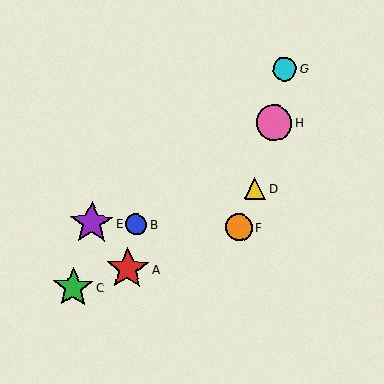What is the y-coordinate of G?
Object G is at y≈69.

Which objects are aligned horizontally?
Objects B, E, F are aligned horizontally.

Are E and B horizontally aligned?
Yes, both are at y≈223.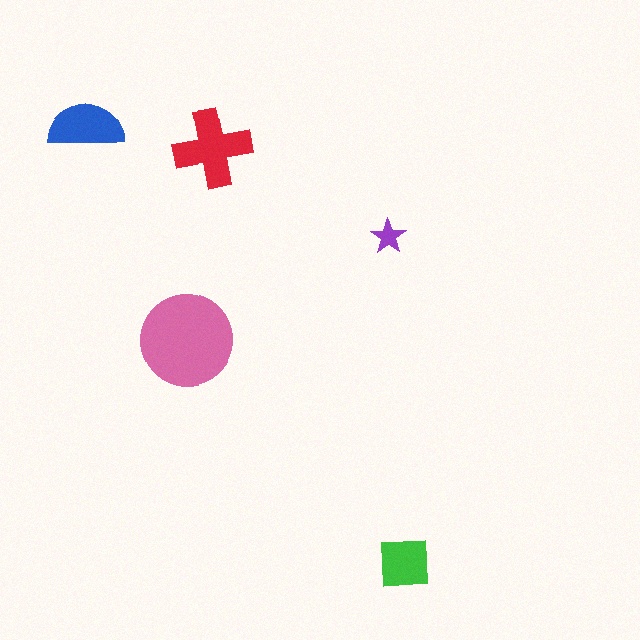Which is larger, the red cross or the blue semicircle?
The red cross.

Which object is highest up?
The blue semicircle is topmost.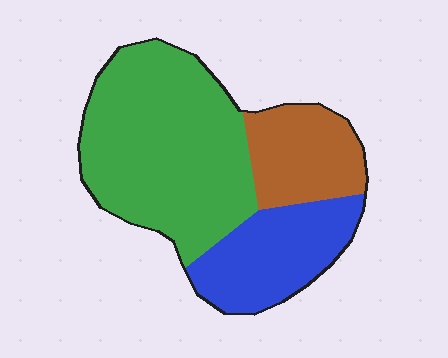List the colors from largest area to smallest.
From largest to smallest: green, blue, brown.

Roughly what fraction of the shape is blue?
Blue takes up about one quarter (1/4) of the shape.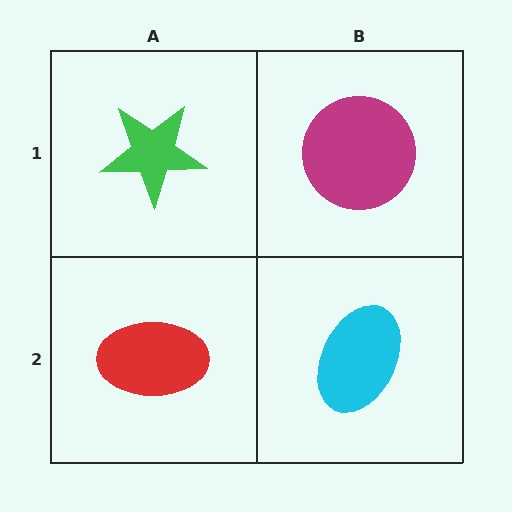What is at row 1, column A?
A green star.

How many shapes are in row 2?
2 shapes.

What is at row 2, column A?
A red ellipse.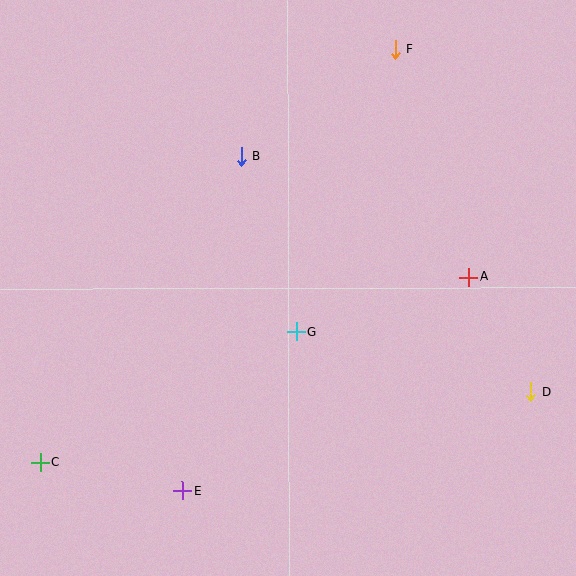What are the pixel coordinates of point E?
Point E is at (182, 491).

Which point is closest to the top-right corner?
Point F is closest to the top-right corner.